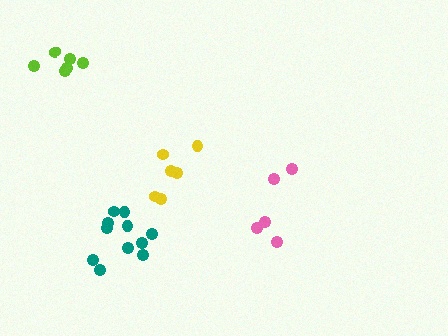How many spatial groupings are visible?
There are 4 spatial groupings.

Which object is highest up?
The lime cluster is topmost.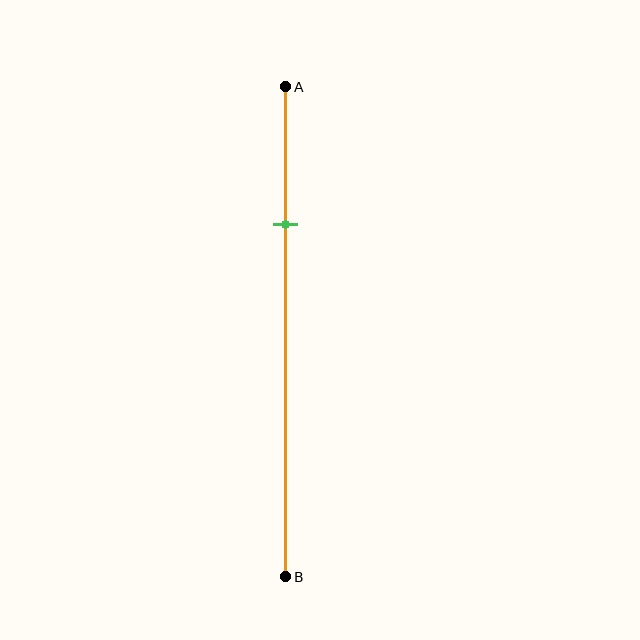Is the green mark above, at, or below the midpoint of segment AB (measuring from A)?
The green mark is above the midpoint of segment AB.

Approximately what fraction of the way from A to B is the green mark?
The green mark is approximately 30% of the way from A to B.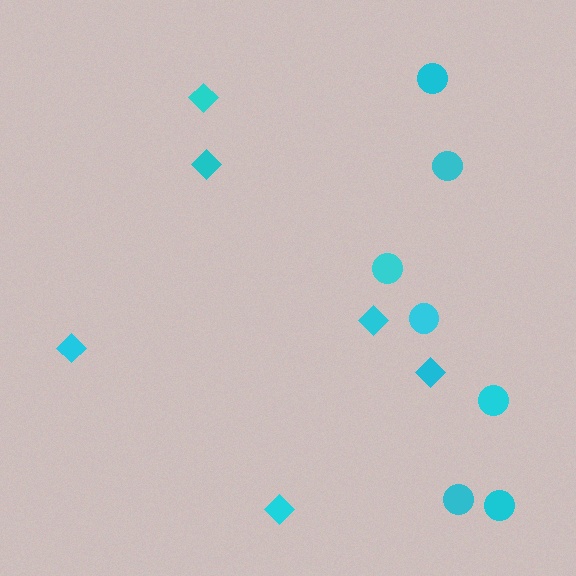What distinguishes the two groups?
There are 2 groups: one group of diamonds (6) and one group of circles (7).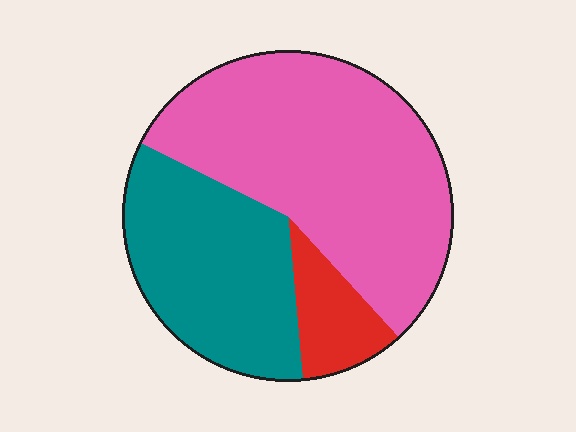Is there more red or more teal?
Teal.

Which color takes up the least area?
Red, at roughly 10%.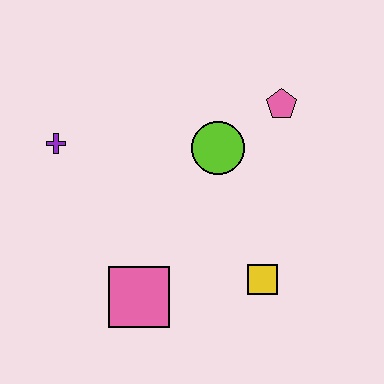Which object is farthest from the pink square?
The pink pentagon is farthest from the pink square.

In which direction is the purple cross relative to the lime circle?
The purple cross is to the left of the lime circle.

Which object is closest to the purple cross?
The lime circle is closest to the purple cross.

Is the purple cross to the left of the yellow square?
Yes